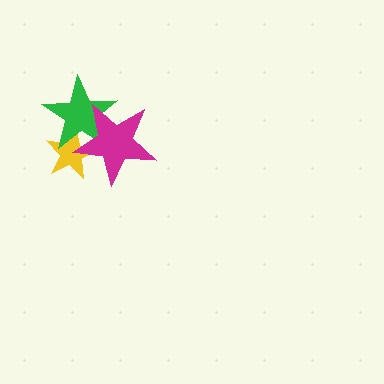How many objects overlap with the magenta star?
2 objects overlap with the magenta star.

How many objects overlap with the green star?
2 objects overlap with the green star.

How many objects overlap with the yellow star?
2 objects overlap with the yellow star.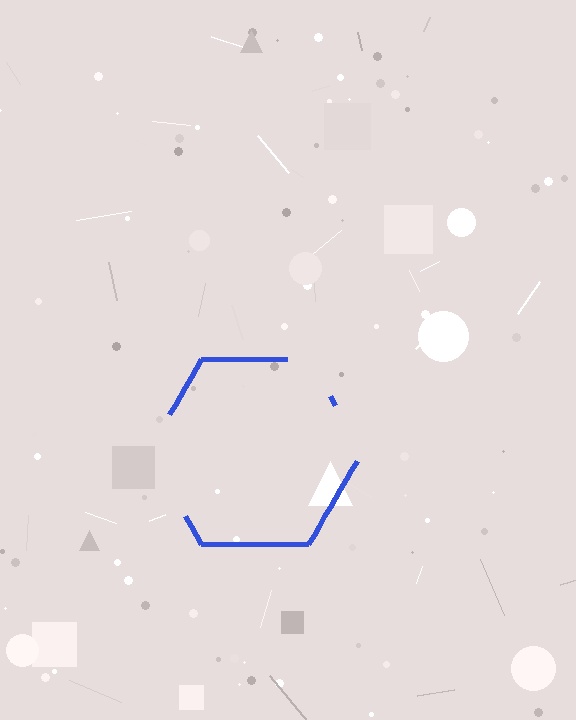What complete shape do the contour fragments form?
The contour fragments form a hexagon.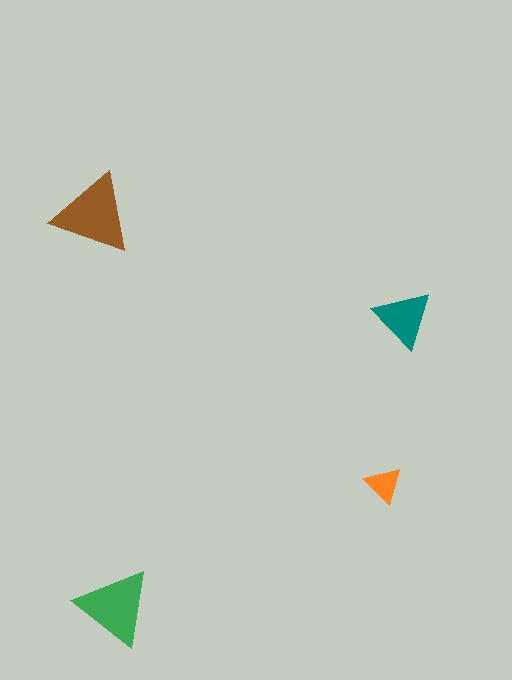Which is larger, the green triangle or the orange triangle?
The green one.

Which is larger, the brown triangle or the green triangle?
The brown one.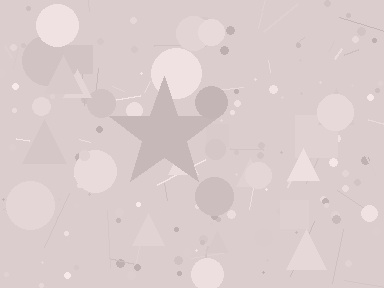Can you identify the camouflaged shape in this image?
The camouflaged shape is a star.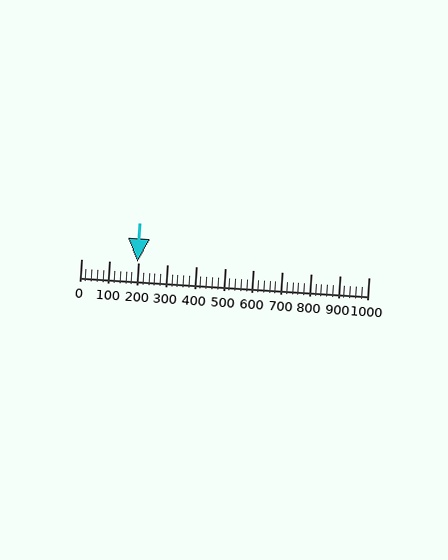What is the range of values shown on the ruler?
The ruler shows values from 0 to 1000.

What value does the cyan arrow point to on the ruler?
The cyan arrow points to approximately 196.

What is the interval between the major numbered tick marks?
The major tick marks are spaced 100 units apart.